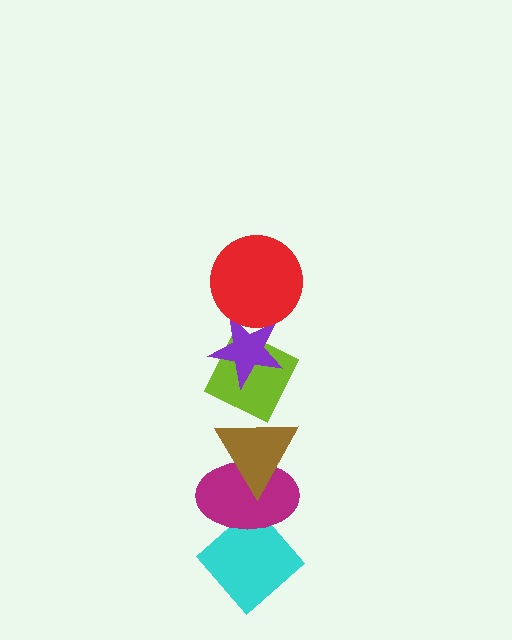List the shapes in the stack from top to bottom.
From top to bottom: the red circle, the purple star, the lime diamond, the brown triangle, the magenta ellipse, the cyan diamond.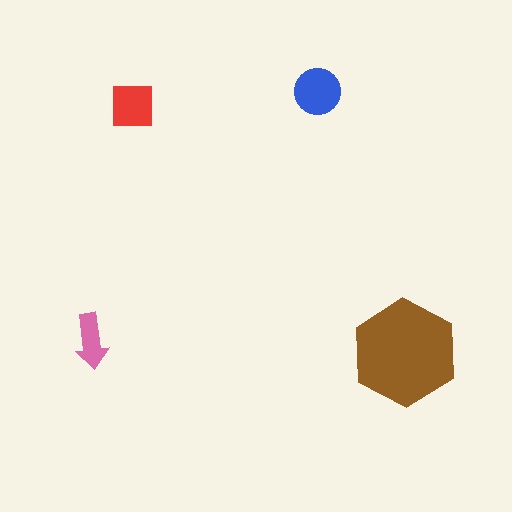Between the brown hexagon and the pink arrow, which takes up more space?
The brown hexagon.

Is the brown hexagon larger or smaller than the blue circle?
Larger.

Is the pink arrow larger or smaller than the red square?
Smaller.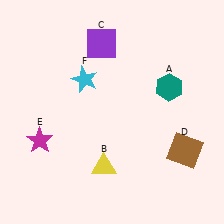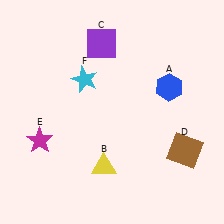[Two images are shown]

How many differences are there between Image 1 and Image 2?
There is 1 difference between the two images.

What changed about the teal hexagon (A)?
In Image 1, A is teal. In Image 2, it changed to blue.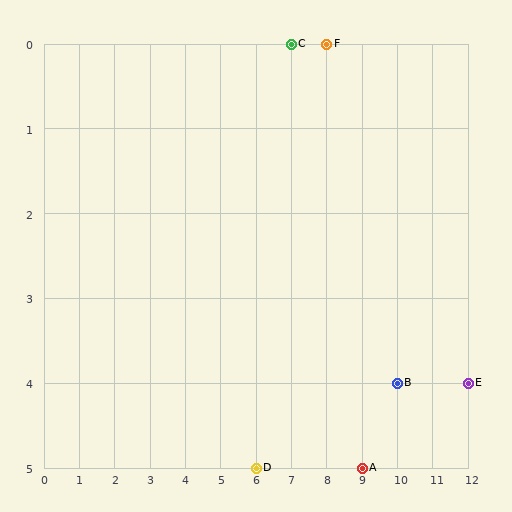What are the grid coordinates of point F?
Point F is at grid coordinates (8, 0).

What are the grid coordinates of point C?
Point C is at grid coordinates (7, 0).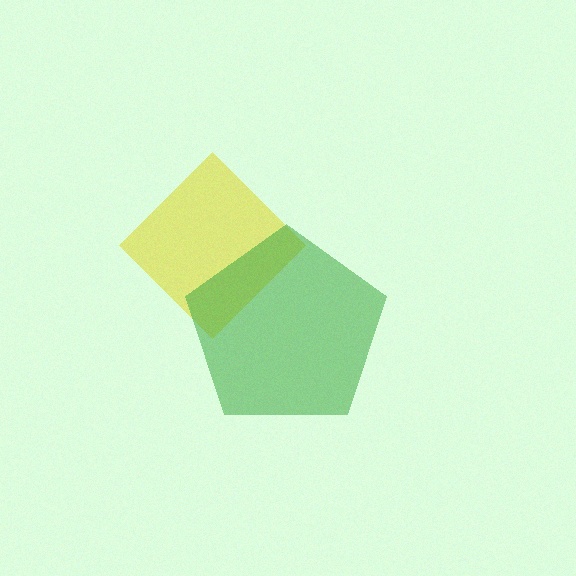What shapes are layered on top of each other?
The layered shapes are: a yellow diamond, a green pentagon.